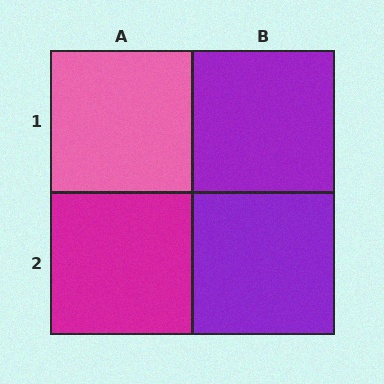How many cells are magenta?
1 cell is magenta.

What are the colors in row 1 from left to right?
Pink, purple.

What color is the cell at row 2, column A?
Magenta.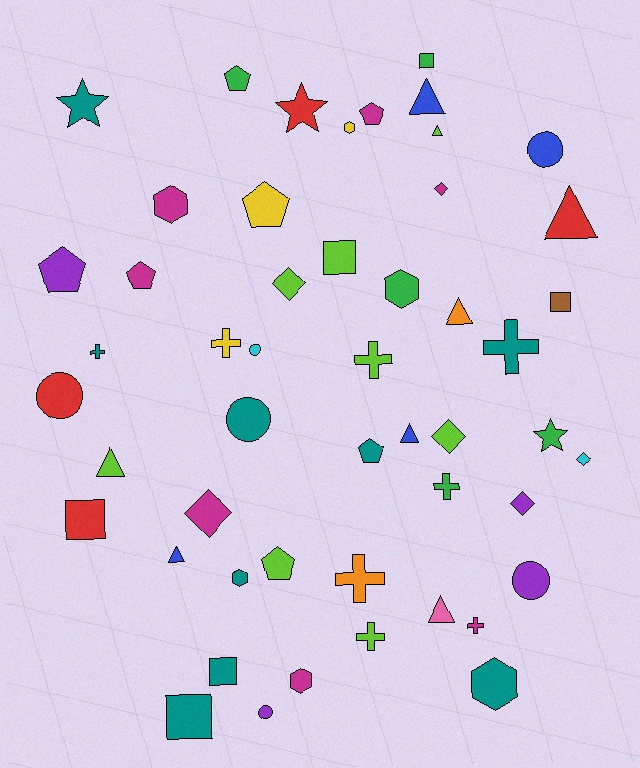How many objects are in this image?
There are 50 objects.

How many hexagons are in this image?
There are 6 hexagons.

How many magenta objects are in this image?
There are 7 magenta objects.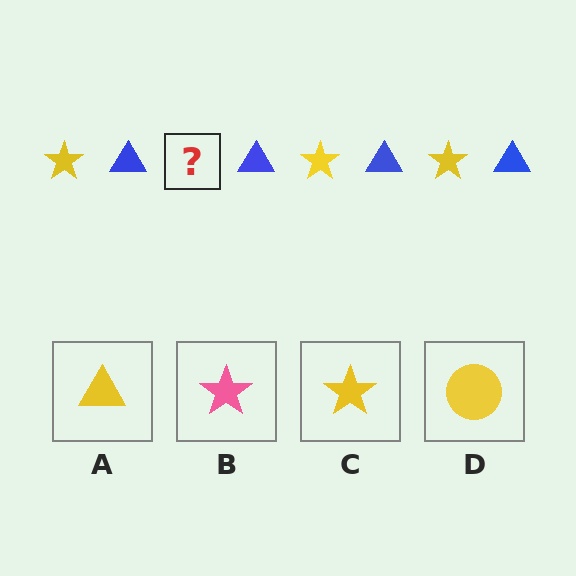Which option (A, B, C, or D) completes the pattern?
C.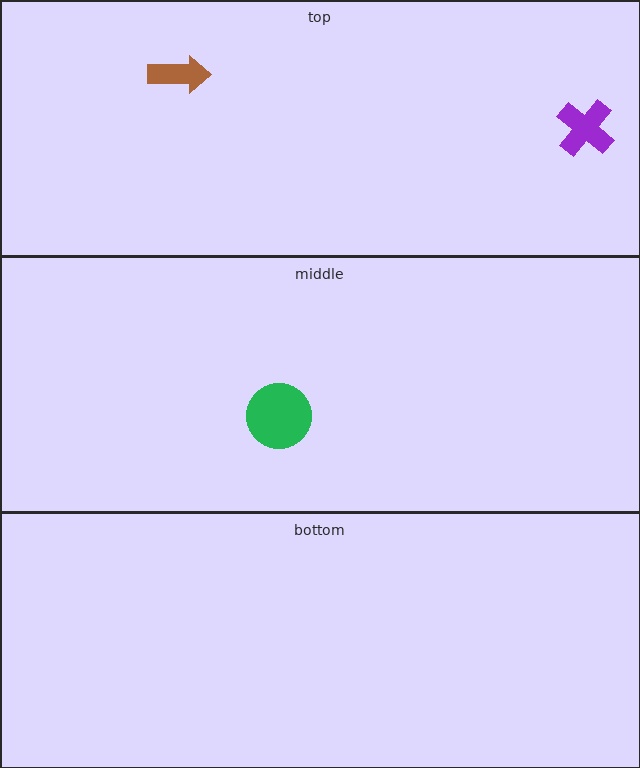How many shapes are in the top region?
2.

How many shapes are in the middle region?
1.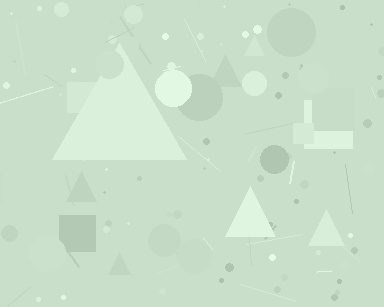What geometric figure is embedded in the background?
A triangle is embedded in the background.